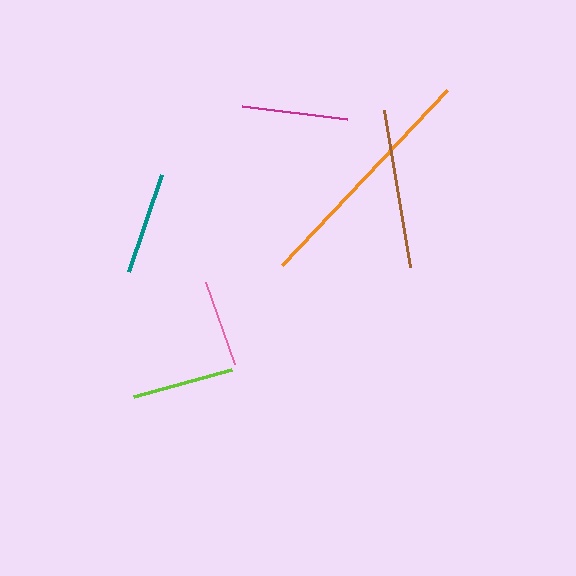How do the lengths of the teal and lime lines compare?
The teal and lime lines are approximately the same length.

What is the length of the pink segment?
The pink segment is approximately 87 pixels long.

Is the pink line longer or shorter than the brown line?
The brown line is longer than the pink line.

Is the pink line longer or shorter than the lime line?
The lime line is longer than the pink line.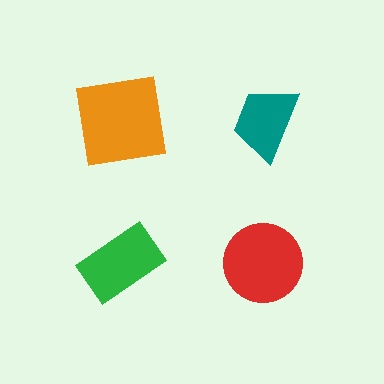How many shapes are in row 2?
2 shapes.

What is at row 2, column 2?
A red circle.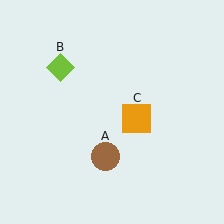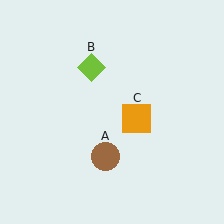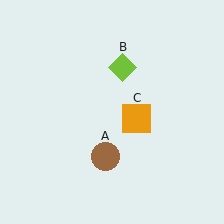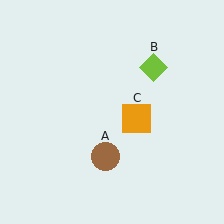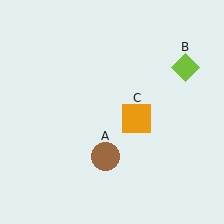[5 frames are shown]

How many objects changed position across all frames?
1 object changed position: lime diamond (object B).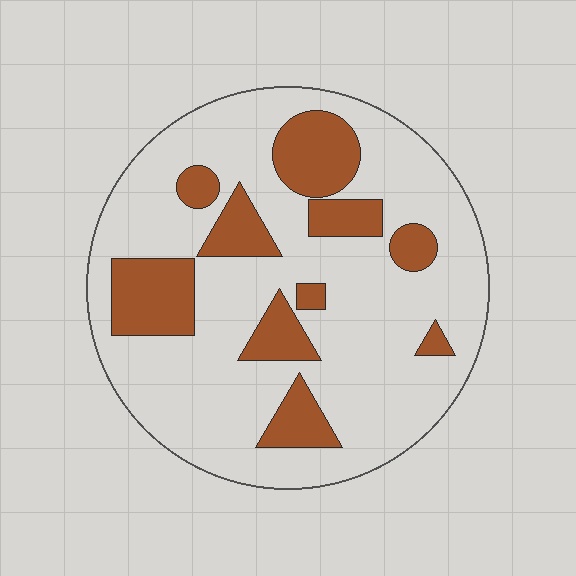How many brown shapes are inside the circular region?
10.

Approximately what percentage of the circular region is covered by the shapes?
Approximately 25%.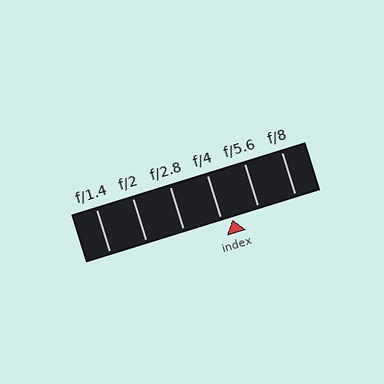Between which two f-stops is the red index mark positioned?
The index mark is between f/4 and f/5.6.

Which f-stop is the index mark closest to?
The index mark is closest to f/4.